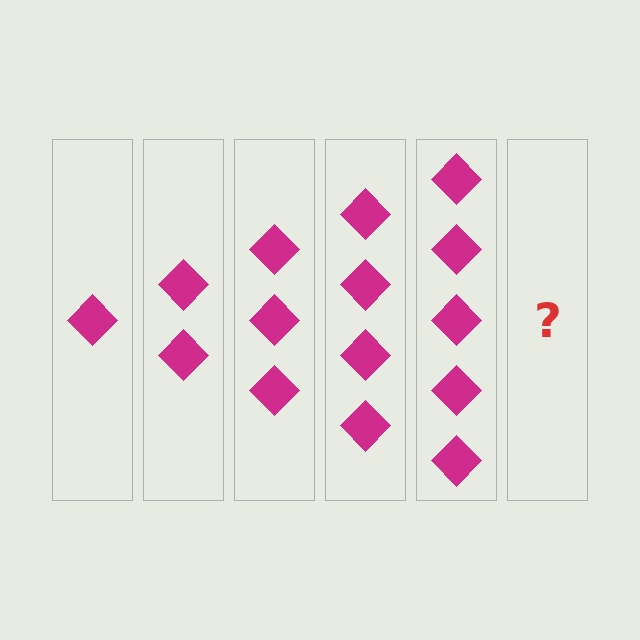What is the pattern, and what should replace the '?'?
The pattern is that each step adds one more diamond. The '?' should be 6 diamonds.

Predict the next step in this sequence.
The next step is 6 diamonds.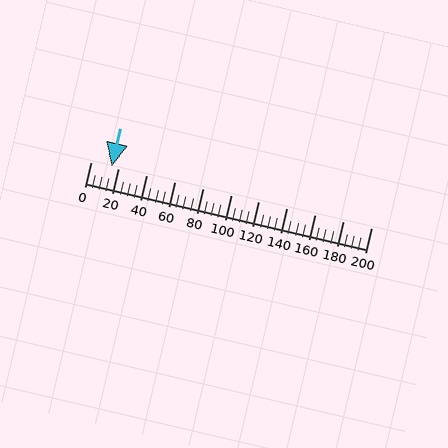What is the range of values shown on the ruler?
The ruler shows values from 0 to 200.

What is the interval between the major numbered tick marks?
The major tick marks are spaced 20 units apart.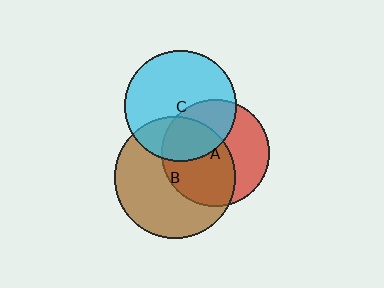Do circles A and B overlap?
Yes.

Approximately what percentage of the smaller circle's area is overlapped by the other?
Approximately 55%.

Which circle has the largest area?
Circle B (brown).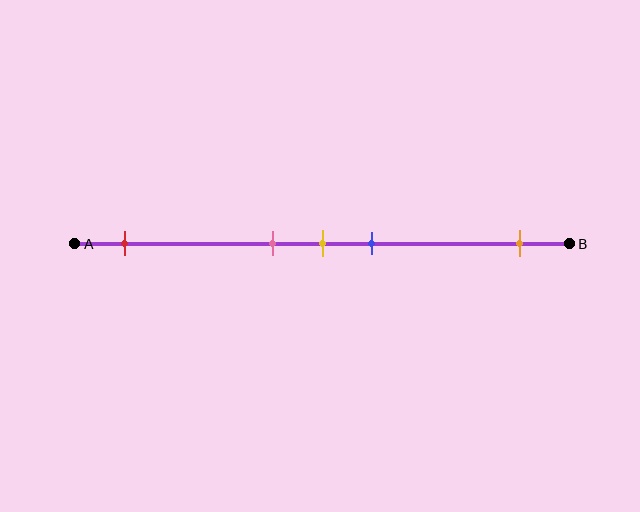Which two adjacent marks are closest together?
The pink and yellow marks are the closest adjacent pair.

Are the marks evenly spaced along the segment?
No, the marks are not evenly spaced.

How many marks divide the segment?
There are 5 marks dividing the segment.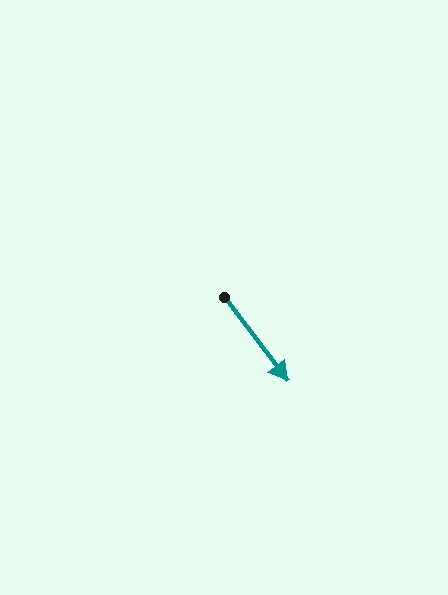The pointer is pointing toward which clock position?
Roughly 5 o'clock.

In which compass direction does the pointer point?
Southeast.